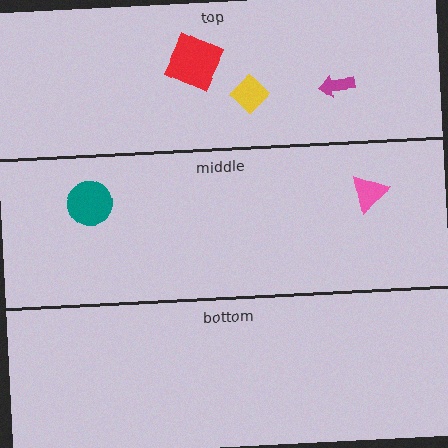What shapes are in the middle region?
The pink triangle, the teal circle.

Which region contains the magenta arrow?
The top region.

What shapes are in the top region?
The magenta arrow, the red square, the yellow diamond.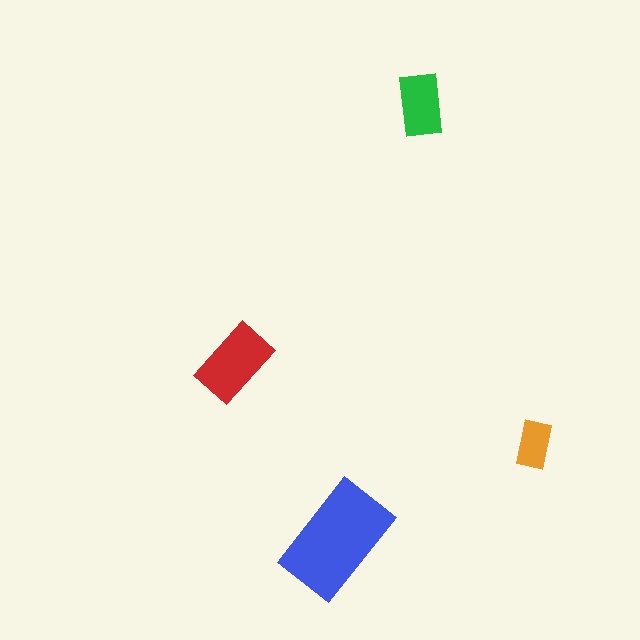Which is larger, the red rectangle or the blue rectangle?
The blue one.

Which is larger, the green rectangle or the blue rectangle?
The blue one.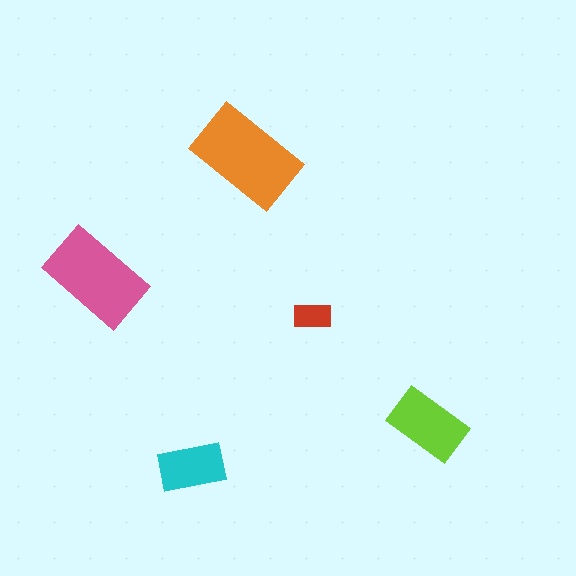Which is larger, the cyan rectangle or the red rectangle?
The cyan one.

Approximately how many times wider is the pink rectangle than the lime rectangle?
About 1.5 times wider.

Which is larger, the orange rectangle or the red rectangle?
The orange one.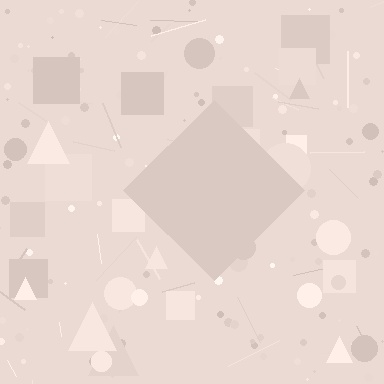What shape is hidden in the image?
A diamond is hidden in the image.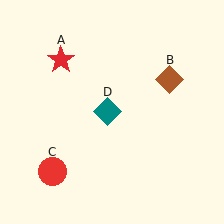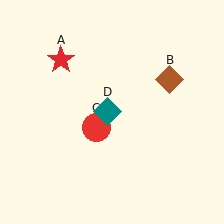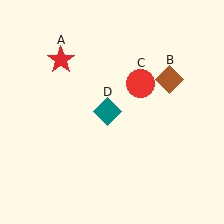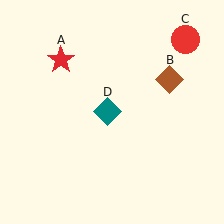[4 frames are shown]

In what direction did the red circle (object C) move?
The red circle (object C) moved up and to the right.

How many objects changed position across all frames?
1 object changed position: red circle (object C).